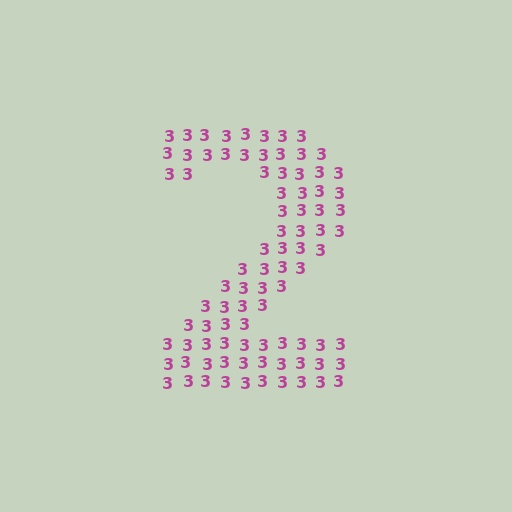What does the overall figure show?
The overall figure shows the digit 2.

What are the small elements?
The small elements are digit 3's.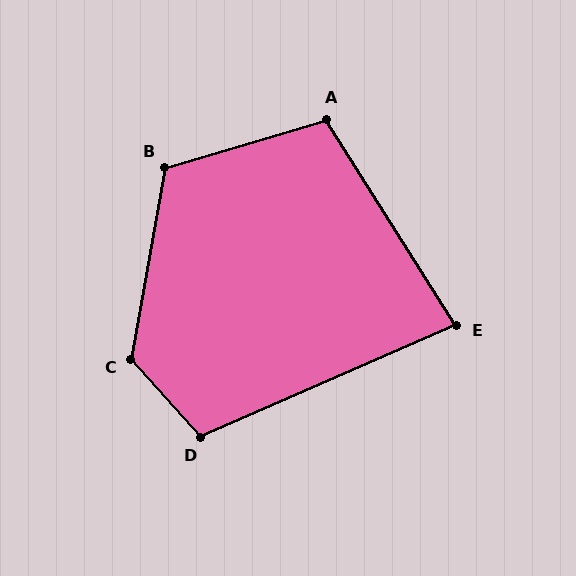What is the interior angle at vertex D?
Approximately 108 degrees (obtuse).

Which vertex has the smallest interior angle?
E, at approximately 81 degrees.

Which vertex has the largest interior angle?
C, at approximately 128 degrees.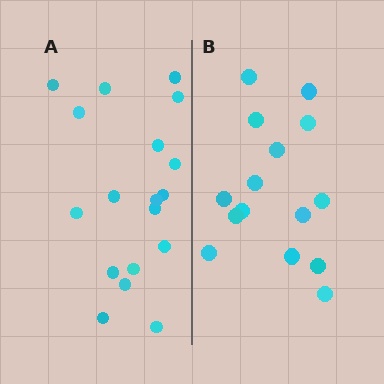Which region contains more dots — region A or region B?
Region A (the left region) has more dots.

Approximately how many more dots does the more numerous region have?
Region A has just a few more — roughly 2 or 3 more dots than region B.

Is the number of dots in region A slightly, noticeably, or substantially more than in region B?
Region A has only slightly more — the two regions are fairly close. The ratio is roughly 1.2 to 1.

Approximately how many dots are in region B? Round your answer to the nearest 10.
About 20 dots. (The exact count is 15, which rounds to 20.)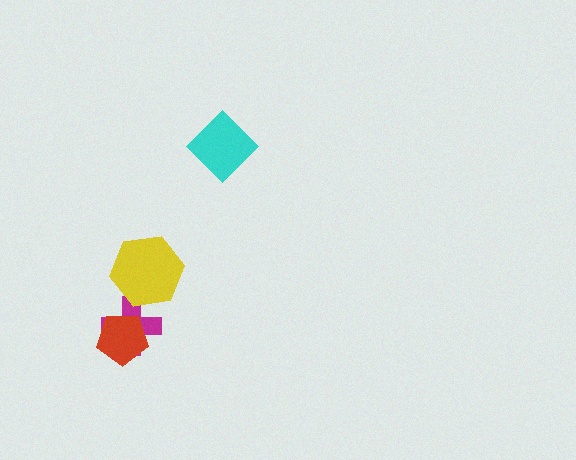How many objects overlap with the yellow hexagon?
1 object overlaps with the yellow hexagon.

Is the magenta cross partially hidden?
Yes, it is partially covered by another shape.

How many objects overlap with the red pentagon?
1 object overlaps with the red pentagon.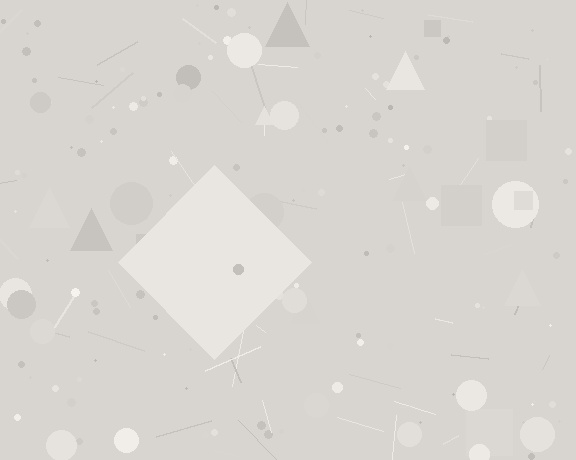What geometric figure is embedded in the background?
A diamond is embedded in the background.